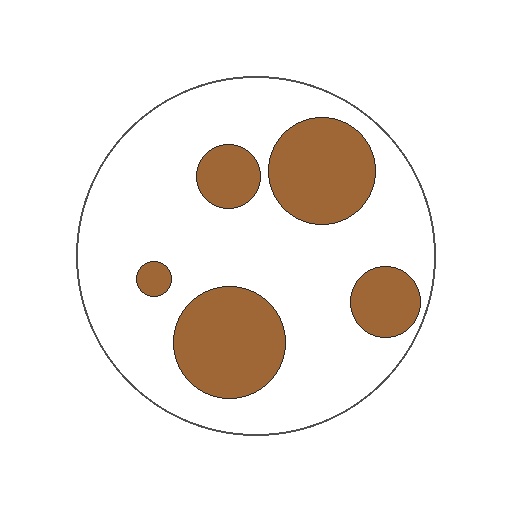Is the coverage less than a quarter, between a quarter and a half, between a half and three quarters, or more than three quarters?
Between a quarter and a half.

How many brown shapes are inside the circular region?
5.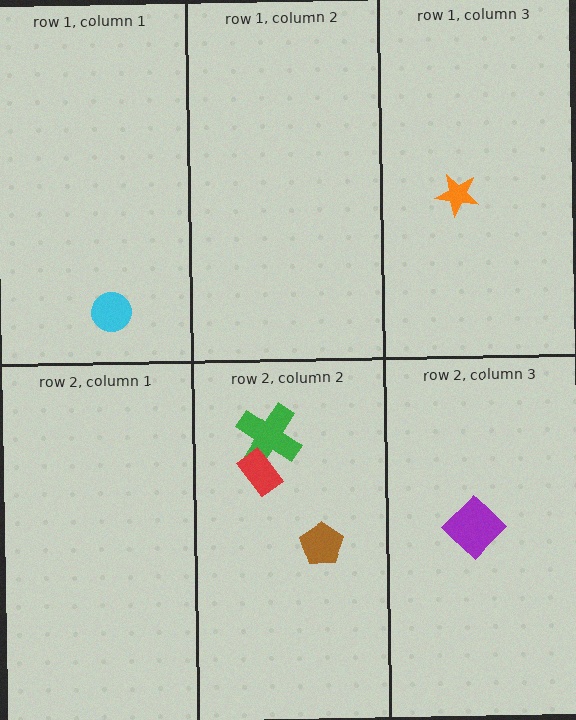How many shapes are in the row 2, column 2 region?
3.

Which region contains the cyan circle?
The row 1, column 1 region.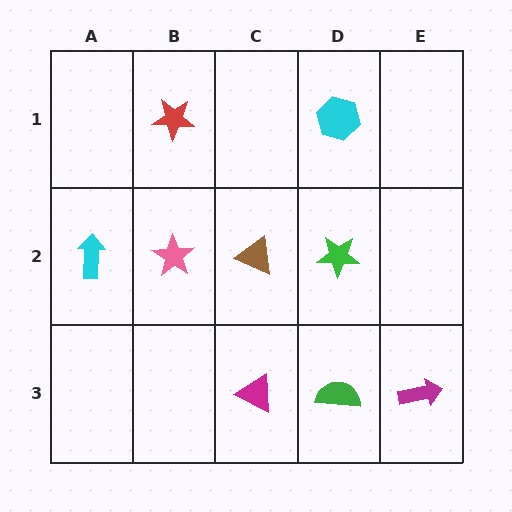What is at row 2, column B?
A pink star.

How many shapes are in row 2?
4 shapes.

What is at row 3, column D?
A green semicircle.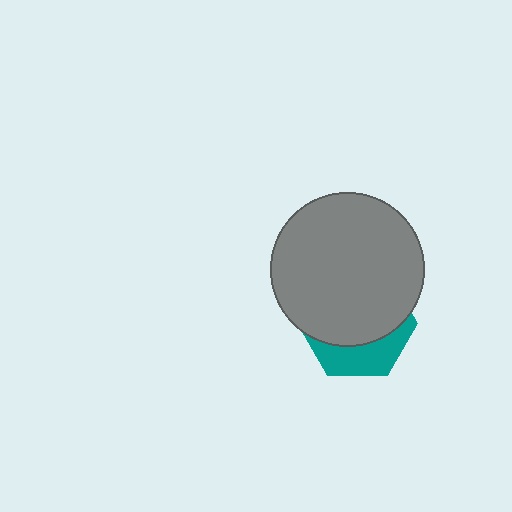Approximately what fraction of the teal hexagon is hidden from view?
Roughly 68% of the teal hexagon is hidden behind the gray circle.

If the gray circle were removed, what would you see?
You would see the complete teal hexagon.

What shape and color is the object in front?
The object in front is a gray circle.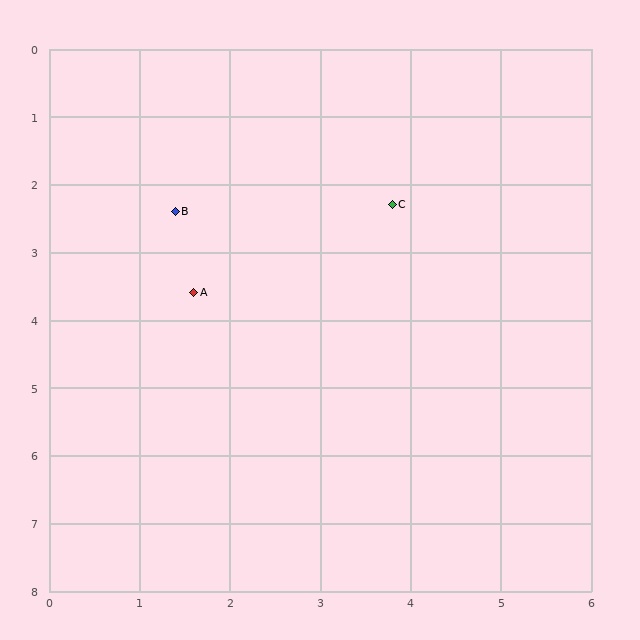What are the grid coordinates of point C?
Point C is at approximately (3.8, 2.3).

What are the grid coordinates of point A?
Point A is at approximately (1.6, 3.6).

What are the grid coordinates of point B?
Point B is at approximately (1.4, 2.4).